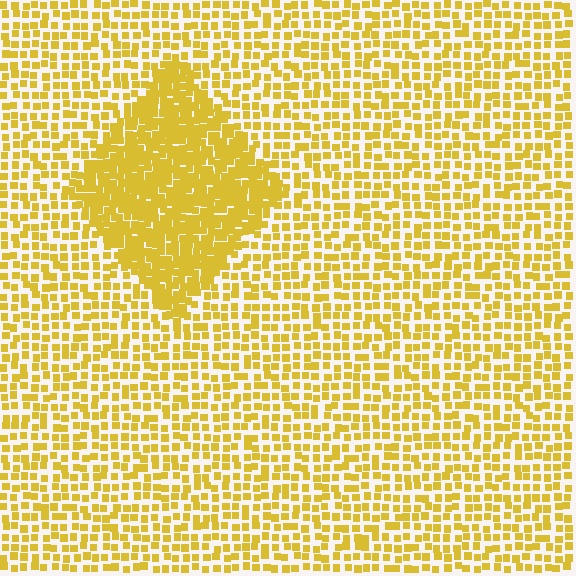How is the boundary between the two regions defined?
The boundary is defined by a change in element density (approximately 2.1x ratio). All elements are the same color, size, and shape.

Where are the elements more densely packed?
The elements are more densely packed inside the diamond boundary.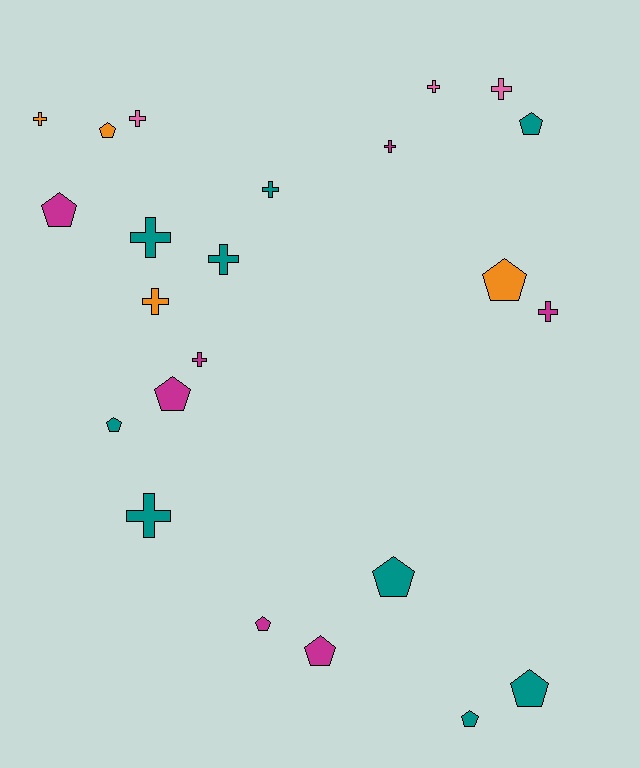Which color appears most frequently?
Teal, with 9 objects.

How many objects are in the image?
There are 23 objects.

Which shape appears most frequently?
Cross, with 12 objects.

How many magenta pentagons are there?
There are 4 magenta pentagons.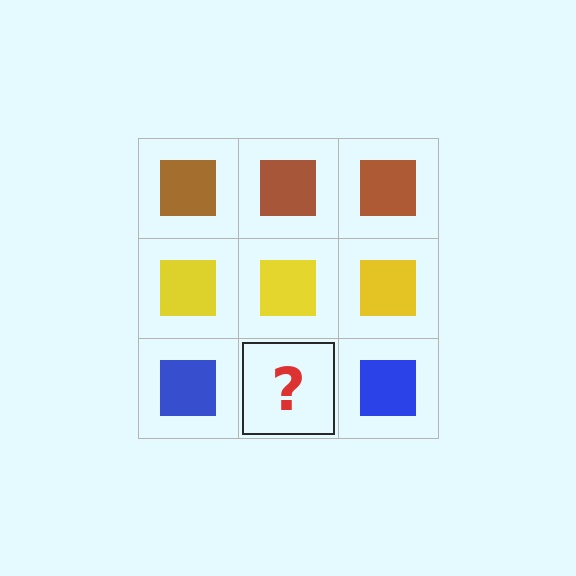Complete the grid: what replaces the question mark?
The question mark should be replaced with a blue square.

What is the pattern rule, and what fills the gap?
The rule is that each row has a consistent color. The gap should be filled with a blue square.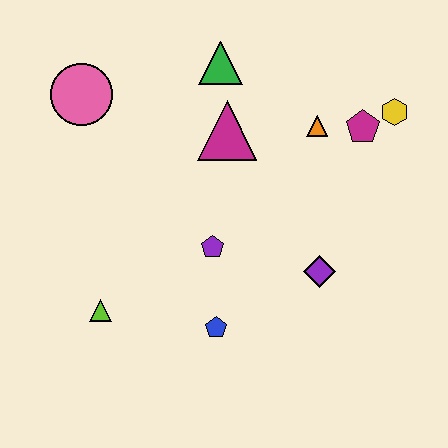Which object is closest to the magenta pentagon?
The yellow hexagon is closest to the magenta pentagon.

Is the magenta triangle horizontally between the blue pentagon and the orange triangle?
Yes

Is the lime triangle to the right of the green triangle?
No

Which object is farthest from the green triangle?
The lime triangle is farthest from the green triangle.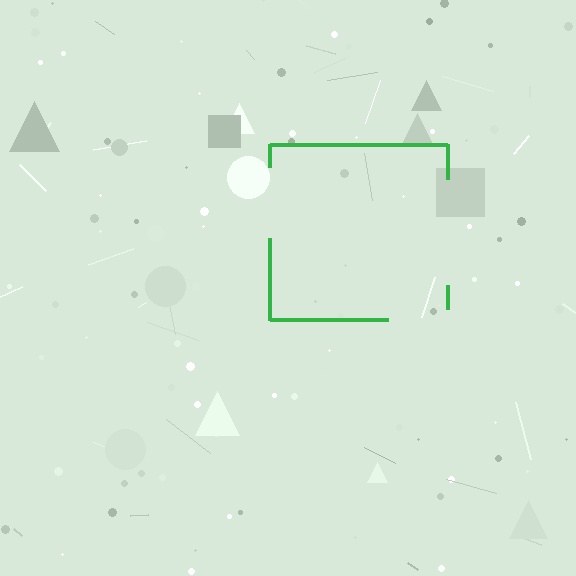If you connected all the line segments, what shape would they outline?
They would outline a square.